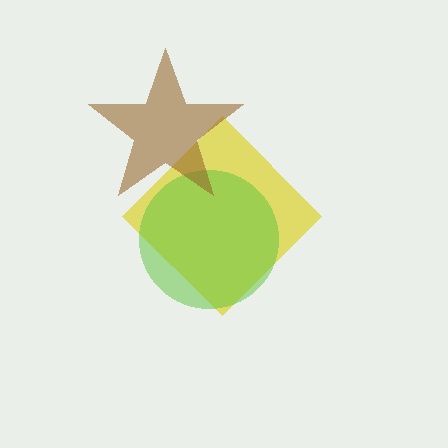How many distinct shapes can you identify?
There are 3 distinct shapes: a yellow diamond, a lime circle, a brown star.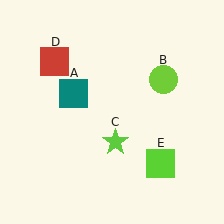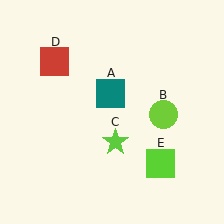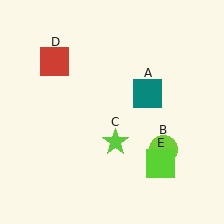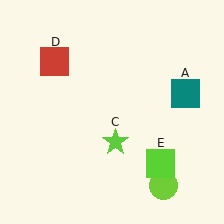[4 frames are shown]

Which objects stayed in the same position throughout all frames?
Lime star (object C) and red square (object D) and lime square (object E) remained stationary.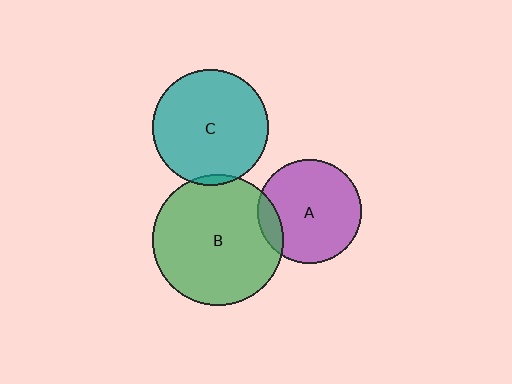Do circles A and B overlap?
Yes.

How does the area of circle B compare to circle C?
Approximately 1.3 times.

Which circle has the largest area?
Circle B (green).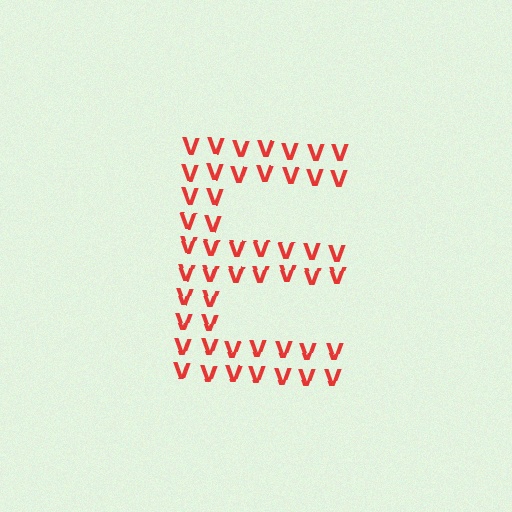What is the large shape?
The large shape is the letter E.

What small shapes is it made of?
It is made of small letter V's.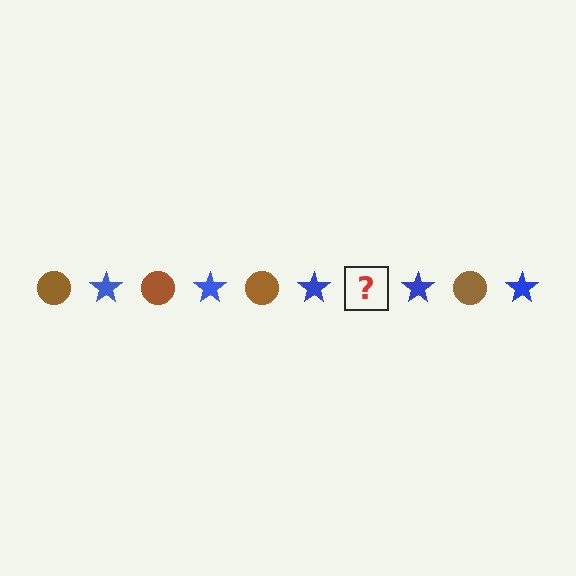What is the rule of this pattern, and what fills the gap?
The rule is that the pattern alternates between brown circle and blue star. The gap should be filled with a brown circle.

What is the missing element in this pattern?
The missing element is a brown circle.